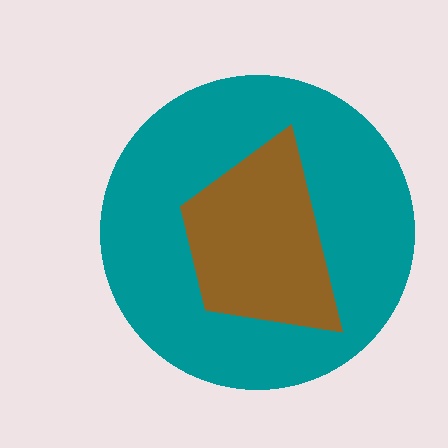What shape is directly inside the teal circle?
The brown trapezoid.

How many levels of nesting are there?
2.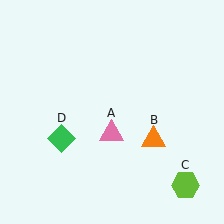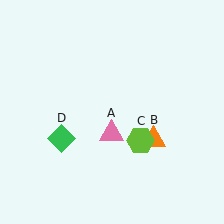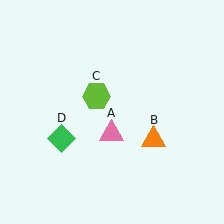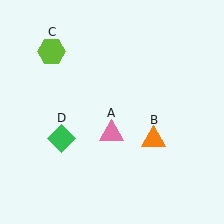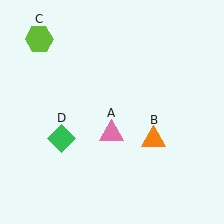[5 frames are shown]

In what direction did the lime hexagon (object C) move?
The lime hexagon (object C) moved up and to the left.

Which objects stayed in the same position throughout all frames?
Pink triangle (object A) and orange triangle (object B) and green diamond (object D) remained stationary.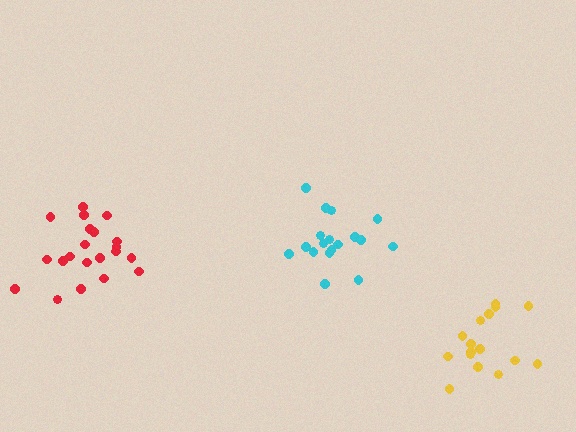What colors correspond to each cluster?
The clusters are colored: cyan, red, yellow.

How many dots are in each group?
Group 1: 18 dots, Group 2: 21 dots, Group 3: 16 dots (55 total).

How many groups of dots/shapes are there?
There are 3 groups.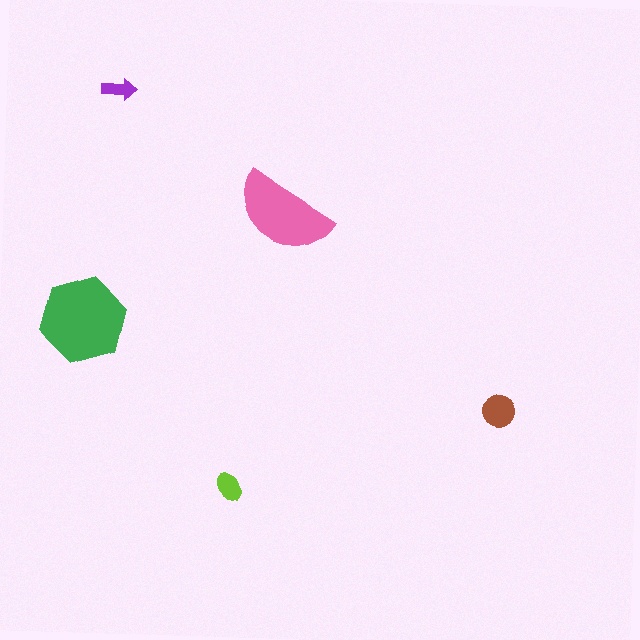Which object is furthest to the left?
The green hexagon is leftmost.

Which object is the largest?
The green hexagon.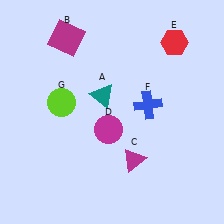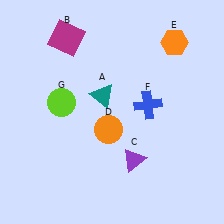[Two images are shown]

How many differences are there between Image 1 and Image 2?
There are 3 differences between the two images.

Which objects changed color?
C changed from magenta to purple. D changed from magenta to orange. E changed from red to orange.